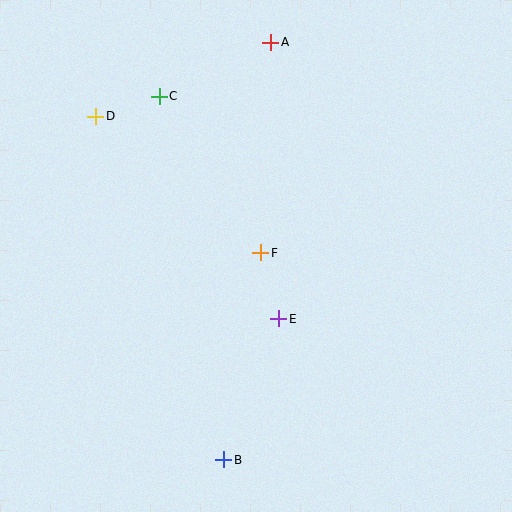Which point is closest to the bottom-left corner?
Point B is closest to the bottom-left corner.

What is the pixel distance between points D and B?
The distance between D and B is 366 pixels.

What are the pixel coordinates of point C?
Point C is at (159, 96).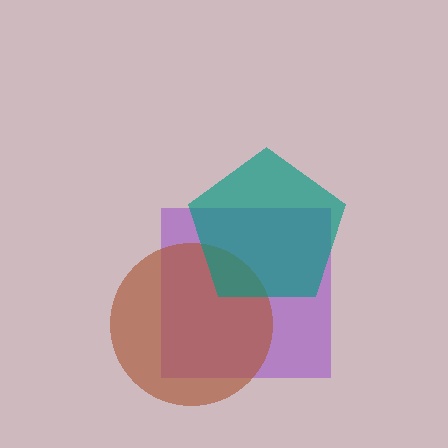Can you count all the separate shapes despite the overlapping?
Yes, there are 3 separate shapes.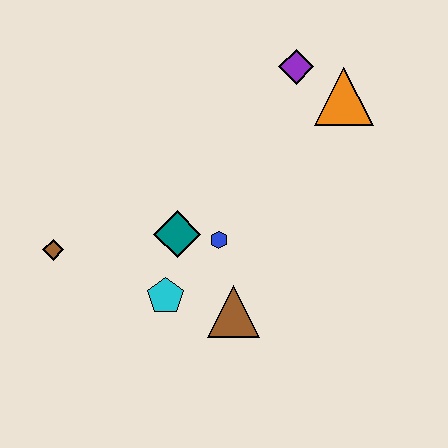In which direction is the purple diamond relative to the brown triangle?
The purple diamond is above the brown triangle.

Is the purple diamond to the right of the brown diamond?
Yes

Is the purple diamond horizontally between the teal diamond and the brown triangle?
No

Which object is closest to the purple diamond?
The orange triangle is closest to the purple diamond.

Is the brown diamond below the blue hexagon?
Yes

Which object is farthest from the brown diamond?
The orange triangle is farthest from the brown diamond.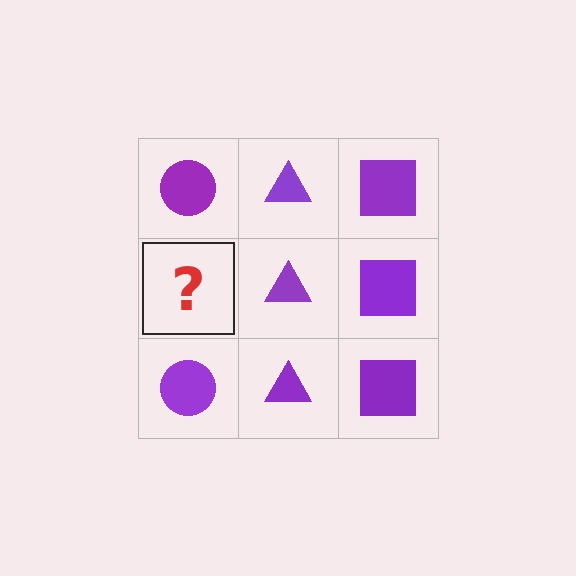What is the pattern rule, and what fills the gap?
The rule is that each column has a consistent shape. The gap should be filled with a purple circle.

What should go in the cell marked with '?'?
The missing cell should contain a purple circle.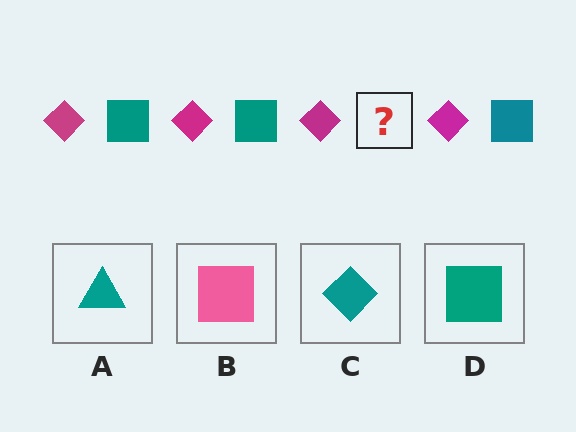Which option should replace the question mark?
Option D.